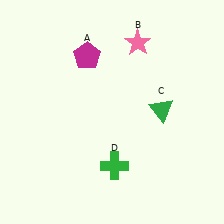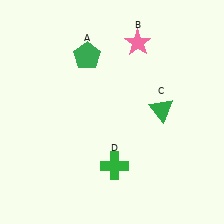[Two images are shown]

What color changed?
The pentagon (A) changed from magenta in Image 1 to green in Image 2.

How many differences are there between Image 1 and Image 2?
There is 1 difference between the two images.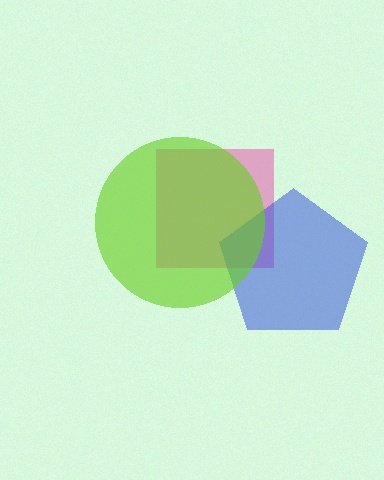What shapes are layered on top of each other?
The layered shapes are: a pink square, a blue pentagon, a lime circle.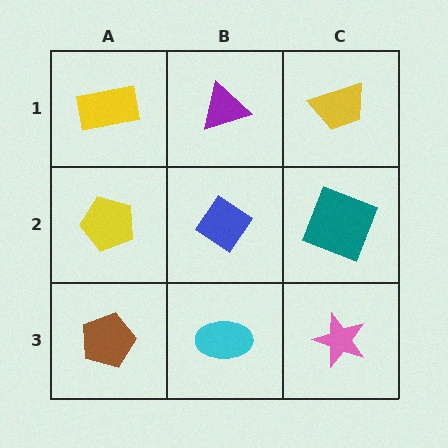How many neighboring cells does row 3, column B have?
3.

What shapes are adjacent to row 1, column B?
A blue diamond (row 2, column B), a yellow rectangle (row 1, column A), a yellow trapezoid (row 1, column C).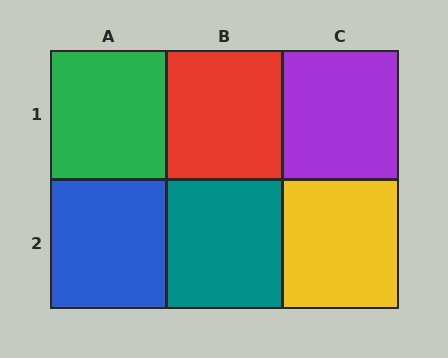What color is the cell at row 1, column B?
Red.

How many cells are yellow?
1 cell is yellow.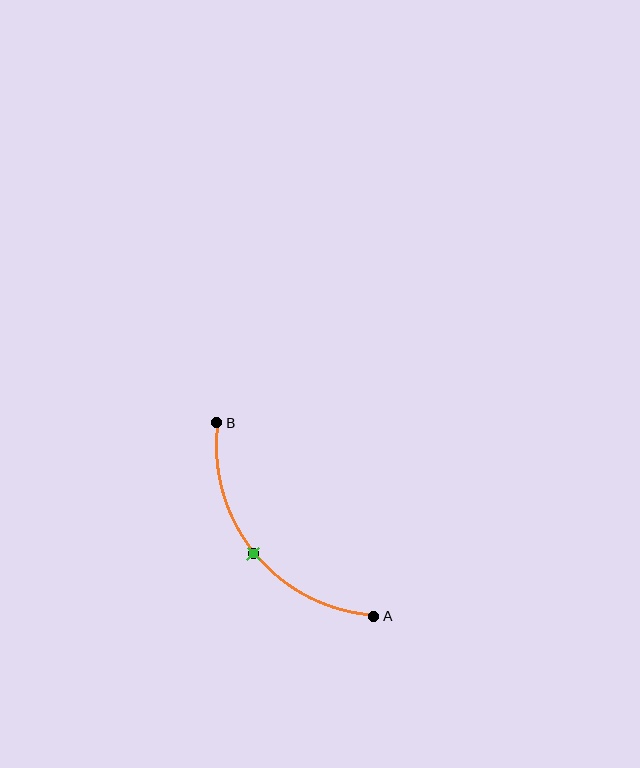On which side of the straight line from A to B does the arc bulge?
The arc bulges below and to the left of the straight line connecting A and B.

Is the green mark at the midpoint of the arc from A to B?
Yes. The green mark lies on the arc at equal arc-length from both A and B — it is the arc midpoint.